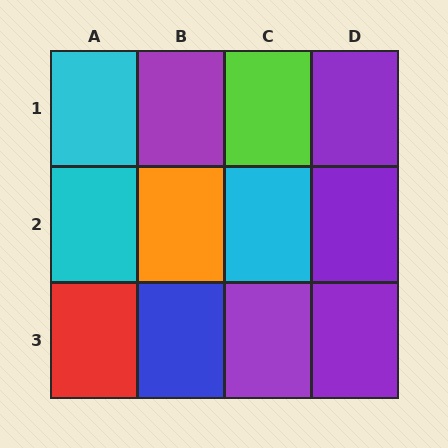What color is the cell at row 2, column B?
Orange.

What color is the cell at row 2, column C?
Cyan.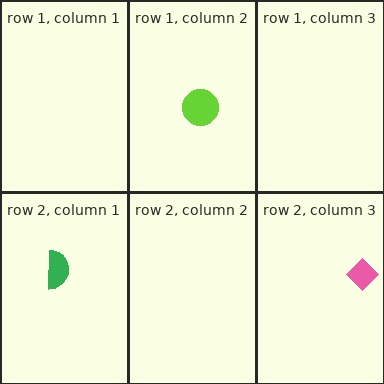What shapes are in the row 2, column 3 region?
The pink diamond.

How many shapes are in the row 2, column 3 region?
1.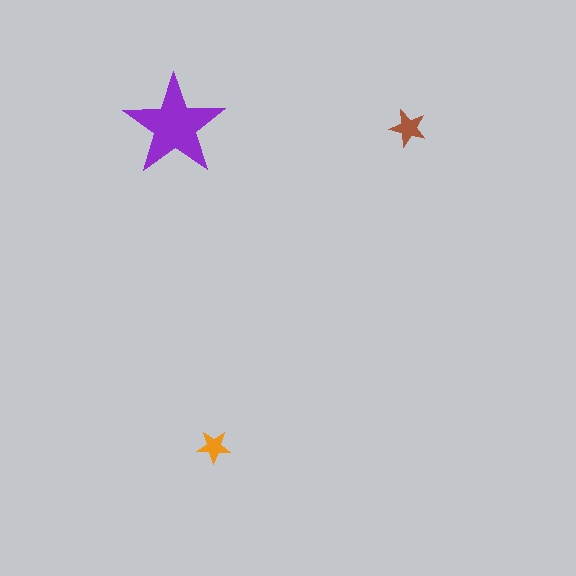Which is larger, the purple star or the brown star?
The purple one.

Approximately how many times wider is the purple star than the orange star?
About 3 times wider.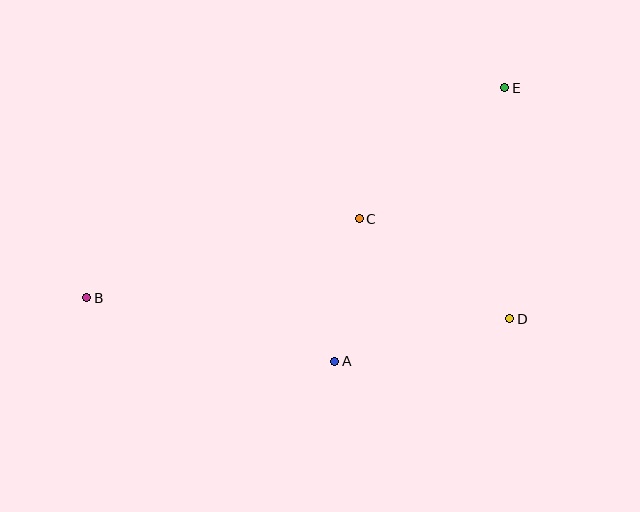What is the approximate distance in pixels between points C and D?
The distance between C and D is approximately 181 pixels.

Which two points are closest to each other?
Points A and C are closest to each other.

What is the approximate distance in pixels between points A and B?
The distance between A and B is approximately 256 pixels.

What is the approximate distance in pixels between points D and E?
The distance between D and E is approximately 231 pixels.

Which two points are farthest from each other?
Points B and E are farthest from each other.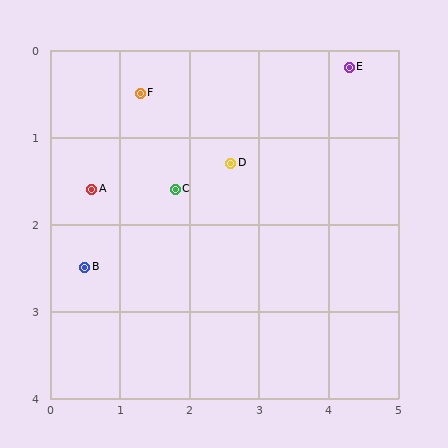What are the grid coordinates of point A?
Point A is at approximately (0.6, 1.6).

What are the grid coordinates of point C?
Point C is at approximately (1.8, 1.6).